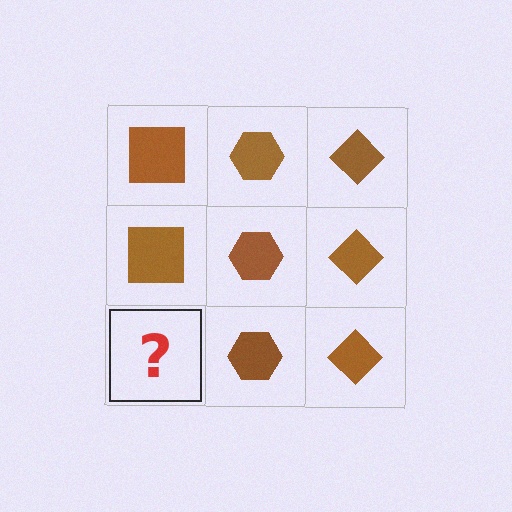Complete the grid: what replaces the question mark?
The question mark should be replaced with a brown square.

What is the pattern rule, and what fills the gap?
The rule is that each column has a consistent shape. The gap should be filled with a brown square.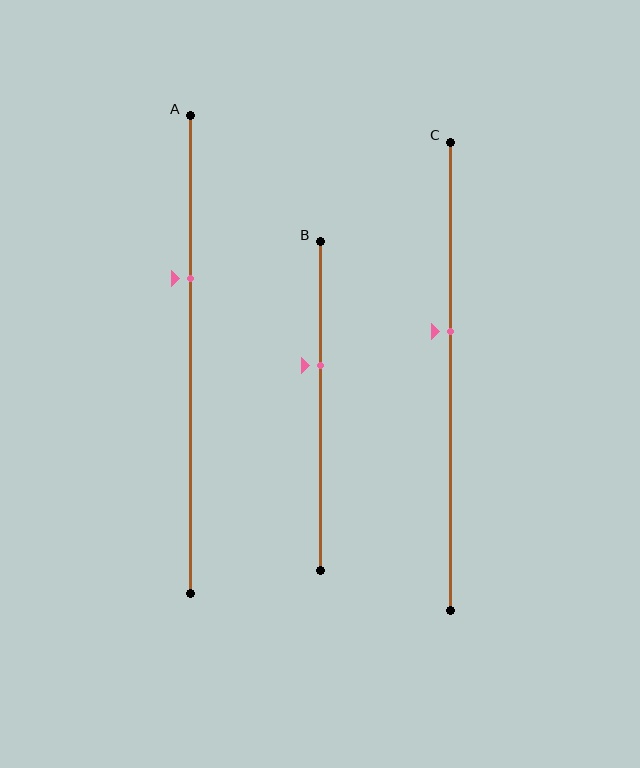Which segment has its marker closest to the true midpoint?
Segment C has its marker closest to the true midpoint.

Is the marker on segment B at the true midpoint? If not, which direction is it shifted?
No, the marker on segment B is shifted upward by about 12% of the segment length.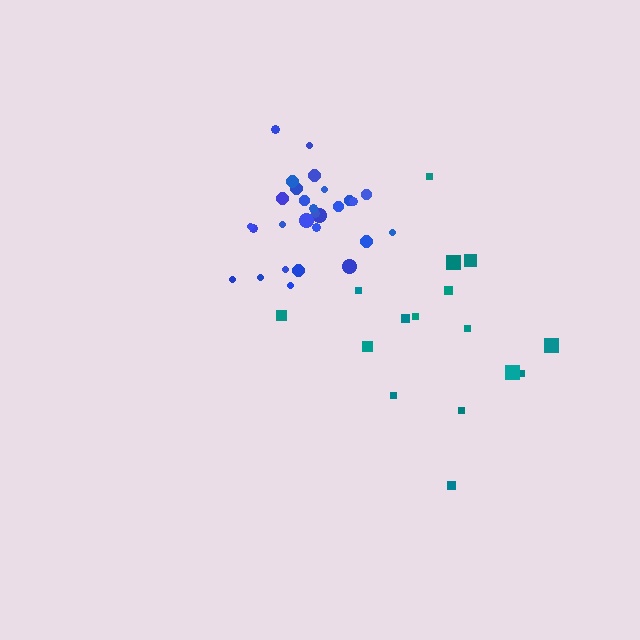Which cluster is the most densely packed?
Blue.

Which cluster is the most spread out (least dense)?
Teal.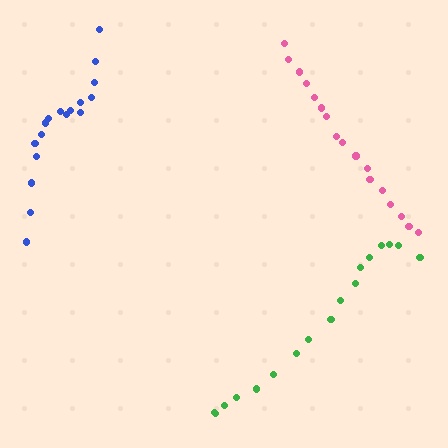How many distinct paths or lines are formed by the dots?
There are 3 distinct paths.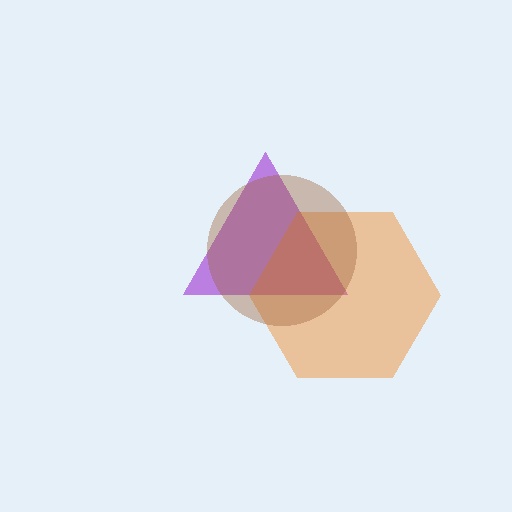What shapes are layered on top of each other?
The layered shapes are: a purple triangle, an orange hexagon, a brown circle.